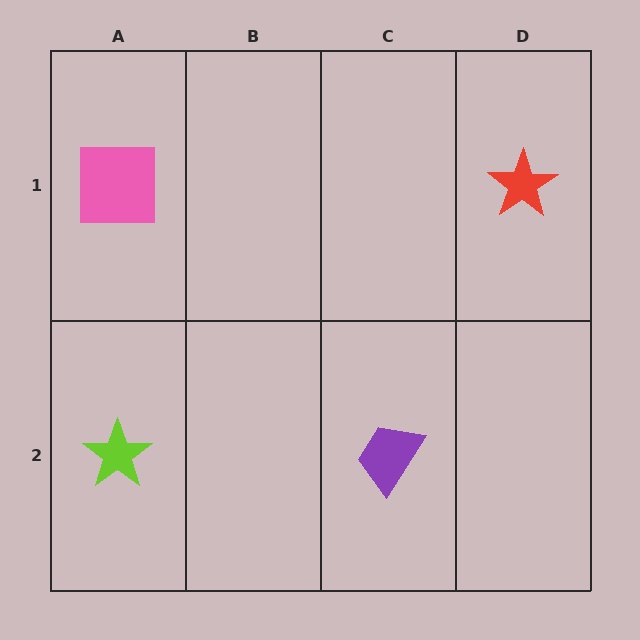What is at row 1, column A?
A pink square.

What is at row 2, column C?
A purple trapezoid.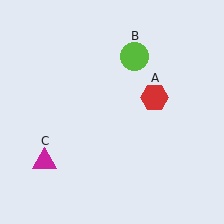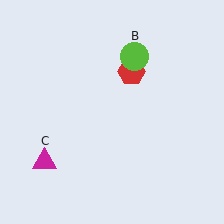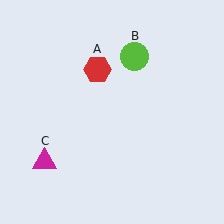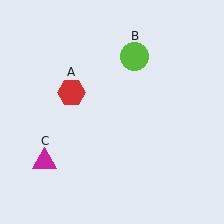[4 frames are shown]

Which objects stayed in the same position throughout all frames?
Lime circle (object B) and magenta triangle (object C) remained stationary.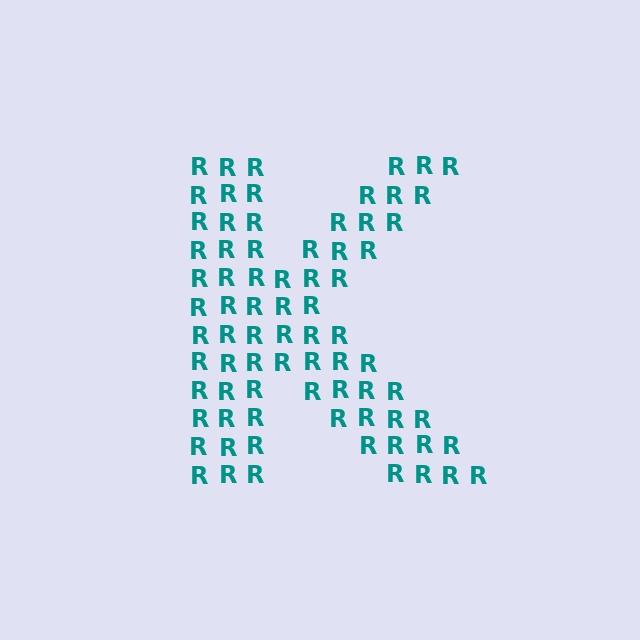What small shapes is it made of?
It is made of small letter R's.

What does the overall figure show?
The overall figure shows the letter K.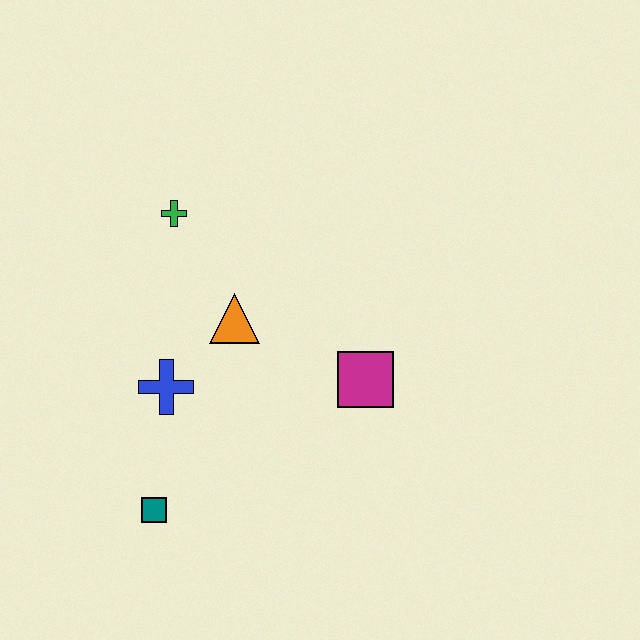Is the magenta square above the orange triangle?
No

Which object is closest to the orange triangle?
The blue cross is closest to the orange triangle.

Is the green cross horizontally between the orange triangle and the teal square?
Yes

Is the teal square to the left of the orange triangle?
Yes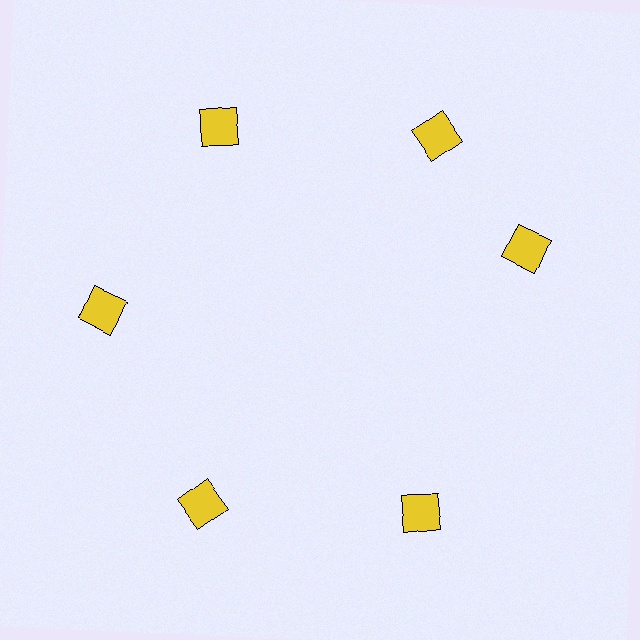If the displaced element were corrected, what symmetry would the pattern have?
It would have 6-fold rotational symmetry — the pattern would map onto itself every 60 degrees.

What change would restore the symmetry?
The symmetry would be restored by rotating it back into even spacing with its neighbors so that all 6 squares sit at equal angles and equal distance from the center.